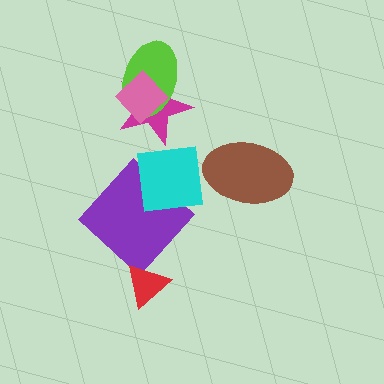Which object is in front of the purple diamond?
The cyan square is in front of the purple diamond.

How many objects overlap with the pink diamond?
2 objects overlap with the pink diamond.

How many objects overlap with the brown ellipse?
0 objects overlap with the brown ellipse.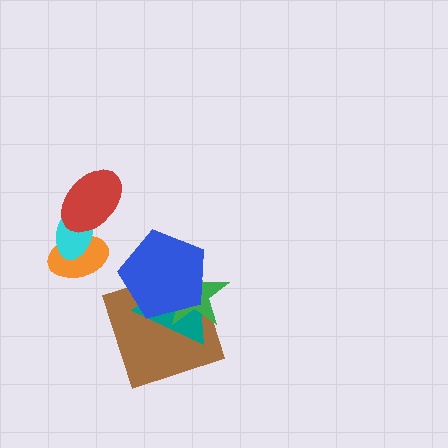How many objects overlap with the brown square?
3 objects overlap with the brown square.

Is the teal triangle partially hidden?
Yes, it is partially covered by another shape.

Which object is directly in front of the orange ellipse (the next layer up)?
The cyan ellipse is directly in front of the orange ellipse.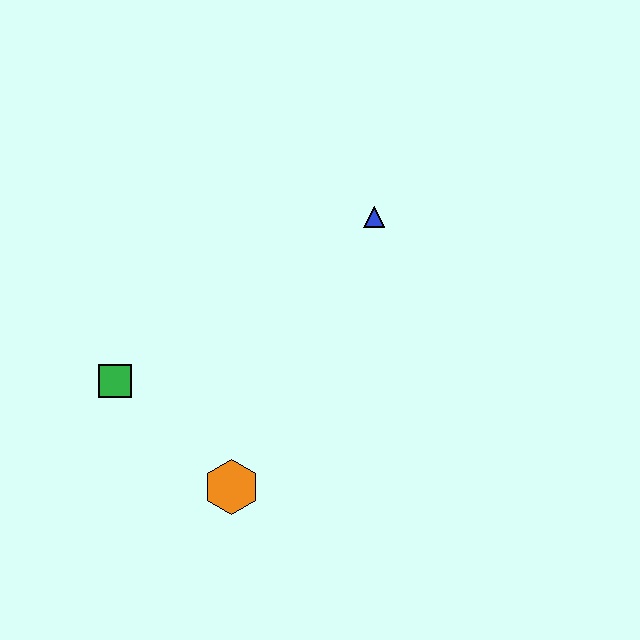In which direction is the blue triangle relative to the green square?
The blue triangle is to the right of the green square.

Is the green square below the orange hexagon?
No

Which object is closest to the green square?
The orange hexagon is closest to the green square.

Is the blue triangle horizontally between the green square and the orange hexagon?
No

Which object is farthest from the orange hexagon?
The blue triangle is farthest from the orange hexagon.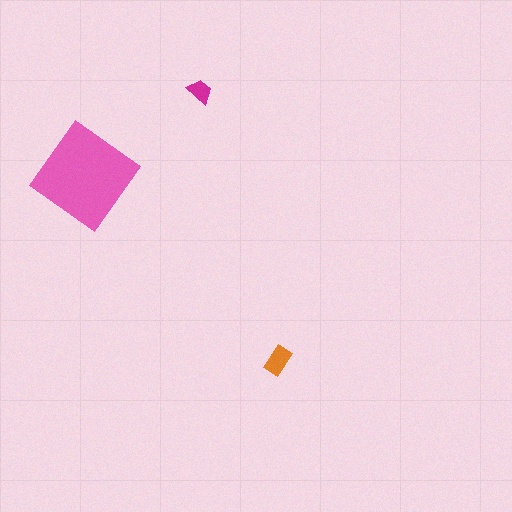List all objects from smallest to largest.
The magenta trapezoid, the orange rectangle, the pink diamond.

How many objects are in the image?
There are 3 objects in the image.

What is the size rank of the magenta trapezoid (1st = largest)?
3rd.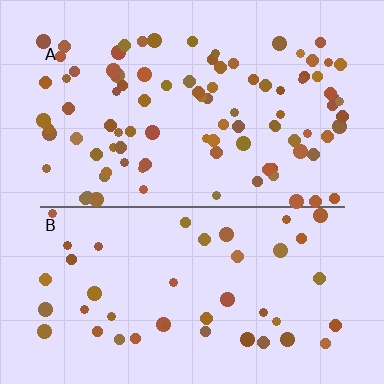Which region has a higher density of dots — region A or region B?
A (the top).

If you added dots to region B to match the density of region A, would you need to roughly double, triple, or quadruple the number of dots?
Approximately double.